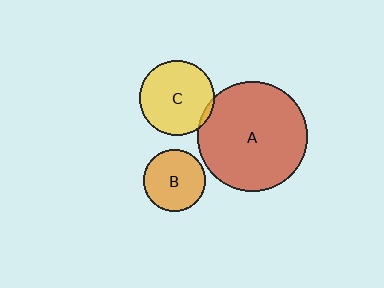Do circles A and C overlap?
Yes.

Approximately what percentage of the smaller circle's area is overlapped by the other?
Approximately 5%.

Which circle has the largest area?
Circle A (red).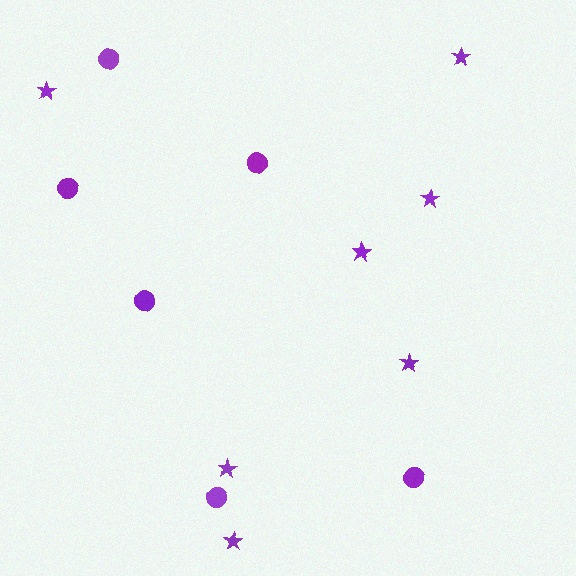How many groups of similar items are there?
There are 2 groups: one group of stars (7) and one group of circles (6).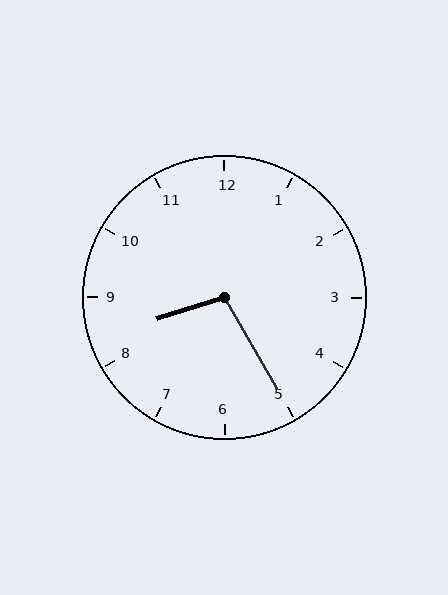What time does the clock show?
8:25.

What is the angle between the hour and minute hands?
Approximately 102 degrees.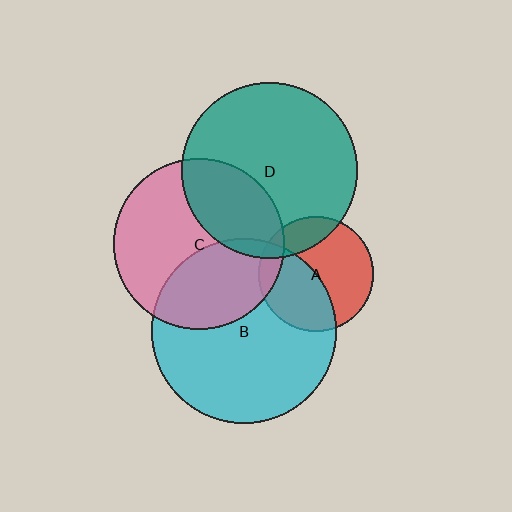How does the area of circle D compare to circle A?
Approximately 2.3 times.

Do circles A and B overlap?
Yes.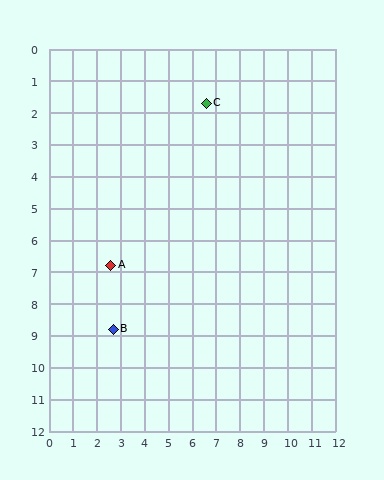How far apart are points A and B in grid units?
Points A and B are about 2.0 grid units apart.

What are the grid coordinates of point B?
Point B is at approximately (2.7, 8.8).